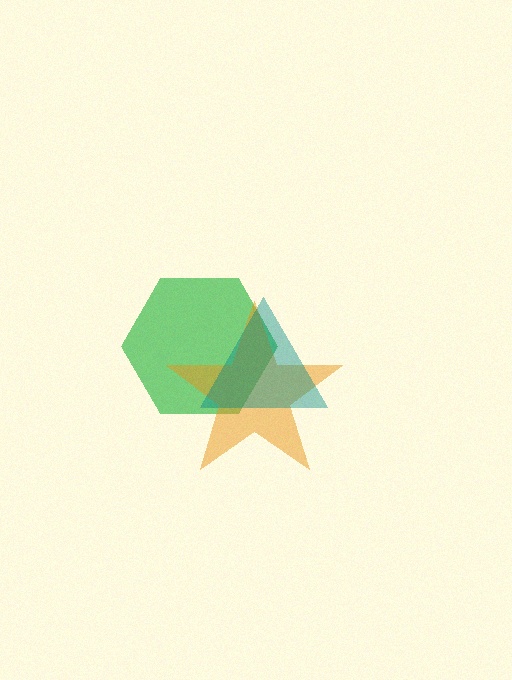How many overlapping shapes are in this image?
There are 3 overlapping shapes in the image.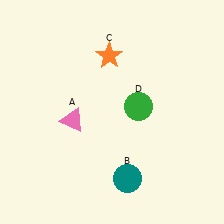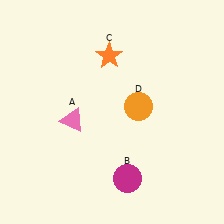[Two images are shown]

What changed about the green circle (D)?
In Image 1, D is green. In Image 2, it changed to orange.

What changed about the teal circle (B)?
In Image 1, B is teal. In Image 2, it changed to magenta.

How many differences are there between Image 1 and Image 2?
There are 2 differences between the two images.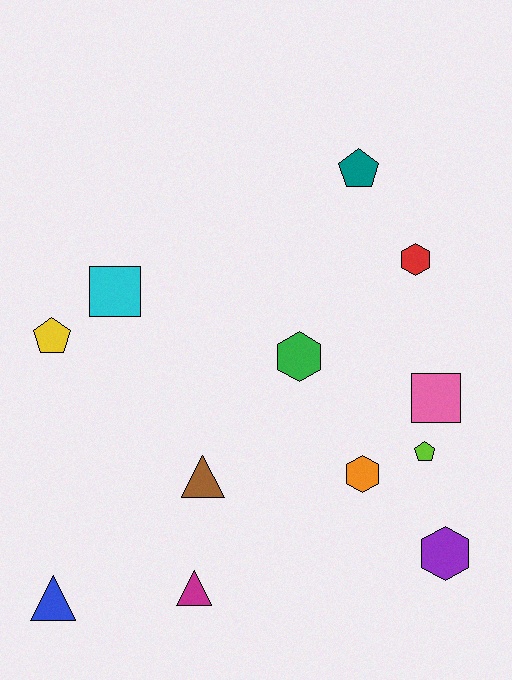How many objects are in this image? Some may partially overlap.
There are 12 objects.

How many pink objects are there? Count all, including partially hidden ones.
There is 1 pink object.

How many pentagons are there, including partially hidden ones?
There are 3 pentagons.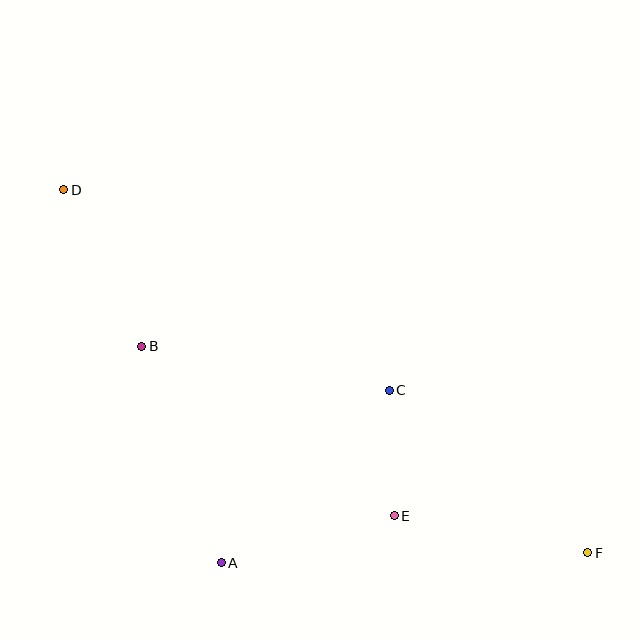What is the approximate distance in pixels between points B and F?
The distance between B and F is approximately 492 pixels.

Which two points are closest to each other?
Points C and E are closest to each other.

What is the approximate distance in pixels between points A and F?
The distance between A and F is approximately 367 pixels.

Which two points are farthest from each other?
Points D and F are farthest from each other.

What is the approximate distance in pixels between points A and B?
The distance between A and B is approximately 231 pixels.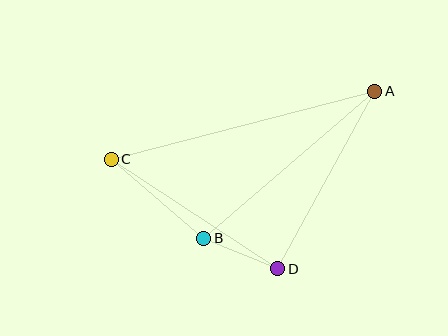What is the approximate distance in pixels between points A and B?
The distance between A and B is approximately 226 pixels.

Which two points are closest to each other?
Points B and D are closest to each other.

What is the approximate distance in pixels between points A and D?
The distance between A and D is approximately 202 pixels.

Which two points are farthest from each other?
Points A and C are farthest from each other.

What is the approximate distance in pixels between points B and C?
The distance between B and C is approximately 121 pixels.